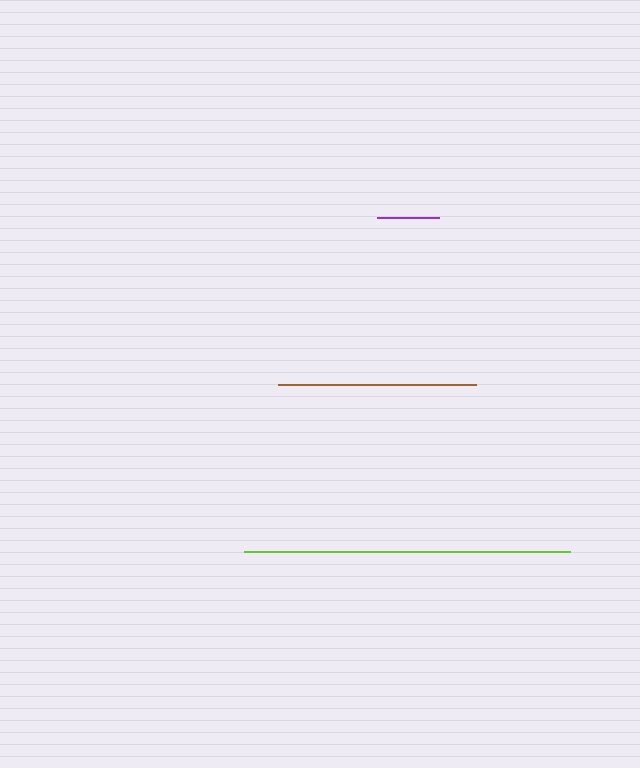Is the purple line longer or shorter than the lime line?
The lime line is longer than the purple line.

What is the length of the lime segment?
The lime segment is approximately 326 pixels long.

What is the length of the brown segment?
The brown segment is approximately 199 pixels long.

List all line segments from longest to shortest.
From longest to shortest: lime, brown, purple.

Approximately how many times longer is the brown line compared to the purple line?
The brown line is approximately 3.2 times the length of the purple line.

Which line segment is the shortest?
The purple line is the shortest at approximately 62 pixels.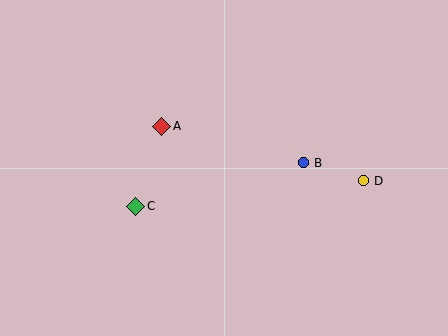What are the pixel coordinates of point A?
Point A is at (162, 126).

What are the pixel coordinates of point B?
Point B is at (303, 163).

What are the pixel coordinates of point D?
Point D is at (363, 181).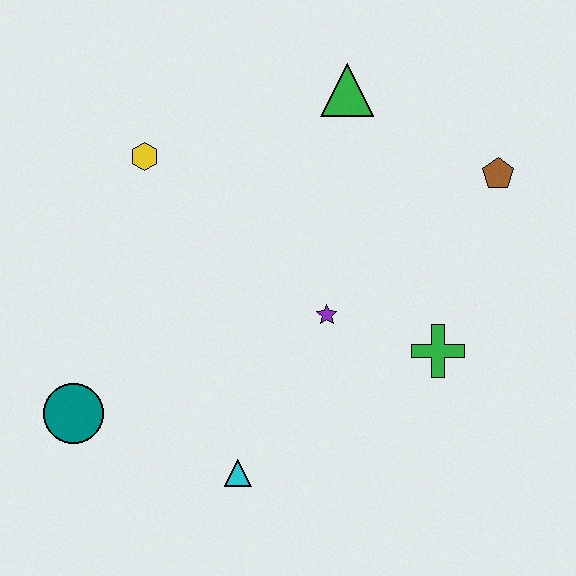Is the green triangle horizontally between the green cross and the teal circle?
Yes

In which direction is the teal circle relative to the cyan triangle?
The teal circle is to the left of the cyan triangle.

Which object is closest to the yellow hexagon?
The green triangle is closest to the yellow hexagon.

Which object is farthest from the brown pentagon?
The teal circle is farthest from the brown pentagon.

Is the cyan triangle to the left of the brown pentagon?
Yes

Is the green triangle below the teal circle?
No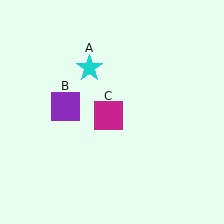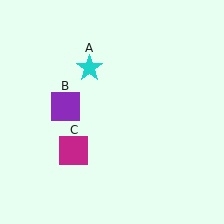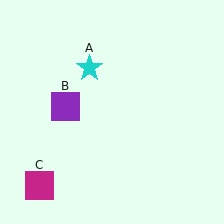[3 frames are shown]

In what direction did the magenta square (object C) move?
The magenta square (object C) moved down and to the left.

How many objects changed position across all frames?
1 object changed position: magenta square (object C).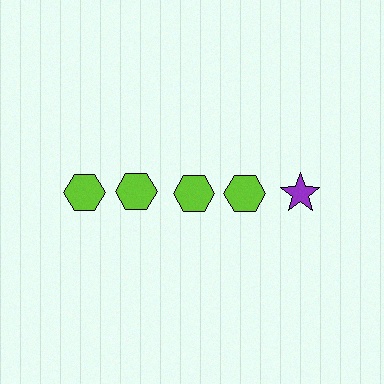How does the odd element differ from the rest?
It differs in both color (purple instead of lime) and shape (star instead of hexagon).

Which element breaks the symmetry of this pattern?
The purple star in the top row, rightmost column breaks the symmetry. All other shapes are lime hexagons.